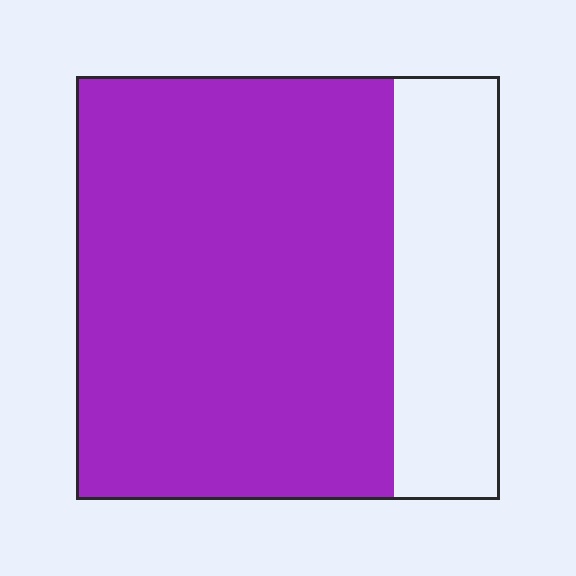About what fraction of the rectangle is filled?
About three quarters (3/4).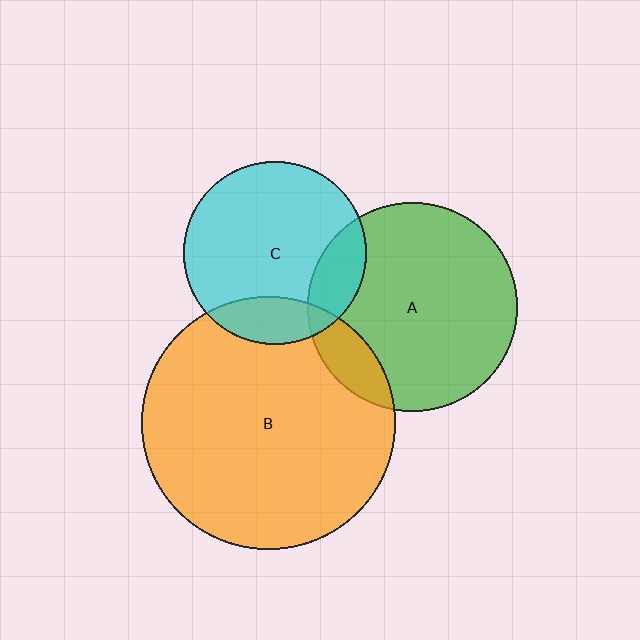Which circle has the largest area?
Circle B (orange).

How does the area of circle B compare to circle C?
Approximately 1.9 times.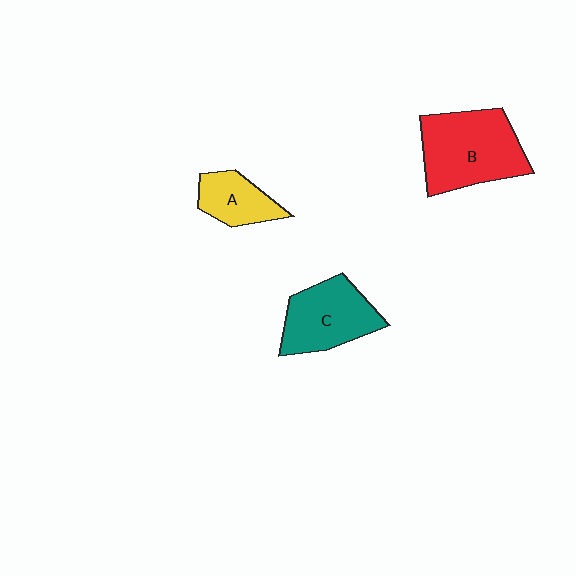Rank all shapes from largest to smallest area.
From largest to smallest: B (red), C (teal), A (yellow).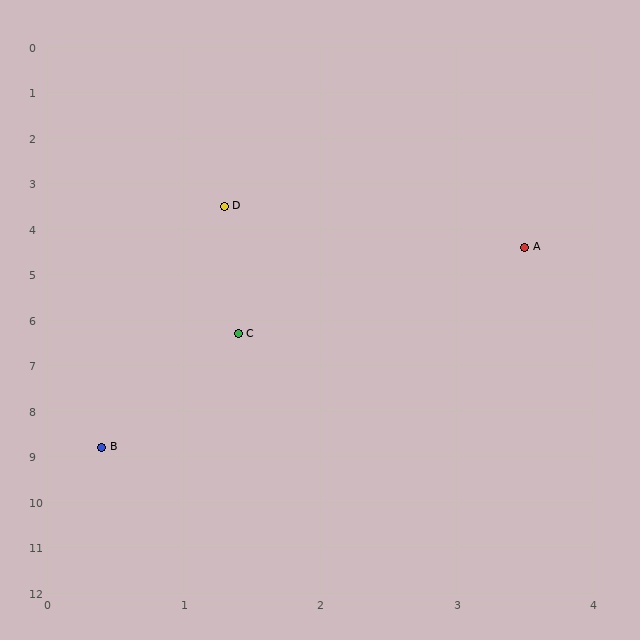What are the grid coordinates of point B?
Point B is at approximately (0.4, 8.8).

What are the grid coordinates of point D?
Point D is at approximately (1.3, 3.5).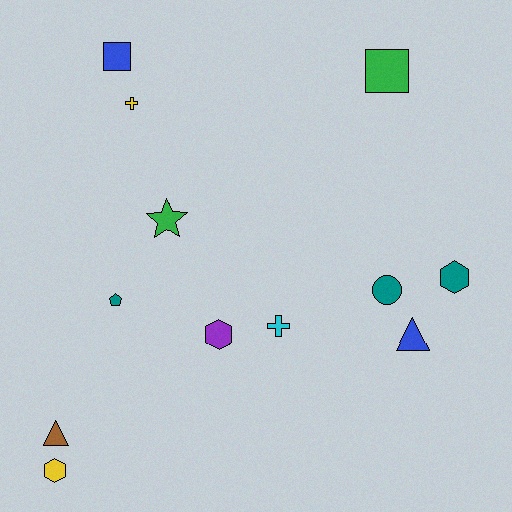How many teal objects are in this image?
There are 3 teal objects.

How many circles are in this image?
There is 1 circle.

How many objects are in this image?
There are 12 objects.